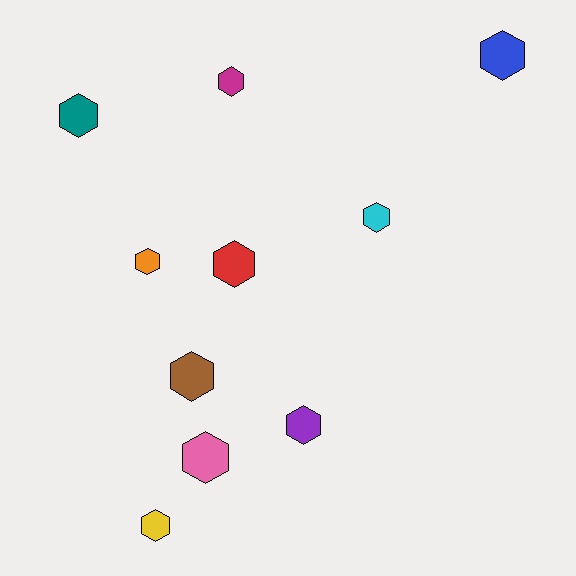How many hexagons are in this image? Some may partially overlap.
There are 10 hexagons.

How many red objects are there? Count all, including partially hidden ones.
There is 1 red object.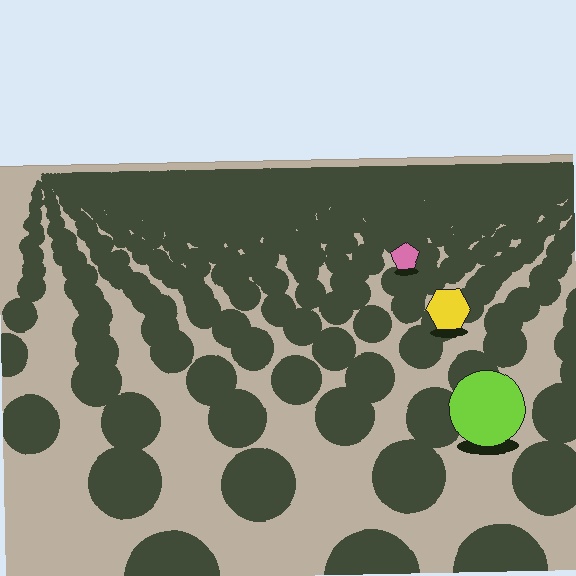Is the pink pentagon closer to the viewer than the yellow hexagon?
No. The yellow hexagon is closer — you can tell from the texture gradient: the ground texture is coarser near it.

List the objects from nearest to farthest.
From nearest to farthest: the lime circle, the yellow hexagon, the pink pentagon.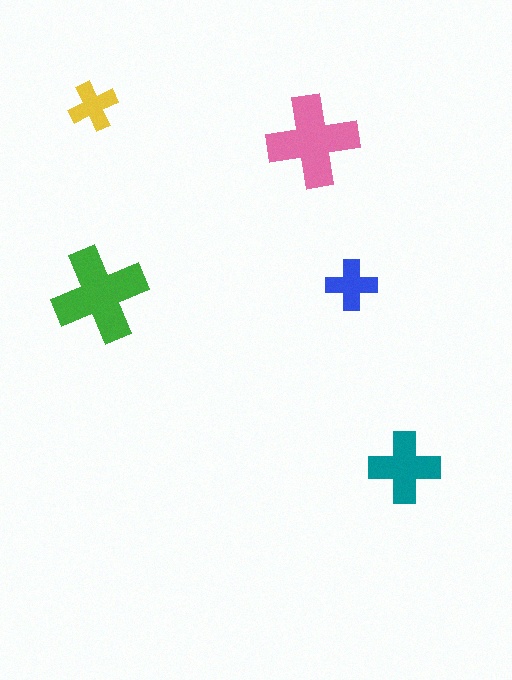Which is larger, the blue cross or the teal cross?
The teal one.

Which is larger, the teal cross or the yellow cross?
The teal one.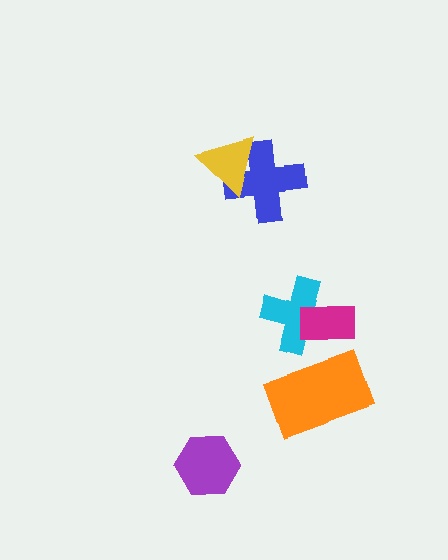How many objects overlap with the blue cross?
1 object overlaps with the blue cross.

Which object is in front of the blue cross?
The yellow triangle is in front of the blue cross.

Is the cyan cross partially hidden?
Yes, it is partially covered by another shape.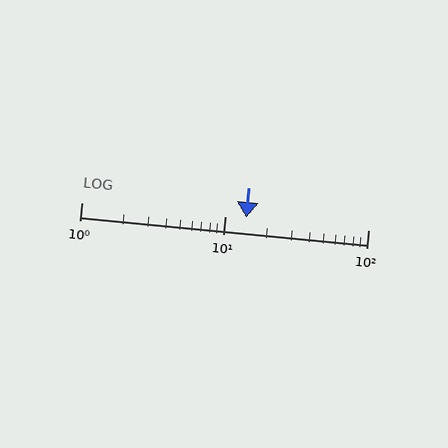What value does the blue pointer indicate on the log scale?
The pointer indicates approximately 14.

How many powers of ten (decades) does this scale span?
The scale spans 2 decades, from 1 to 100.